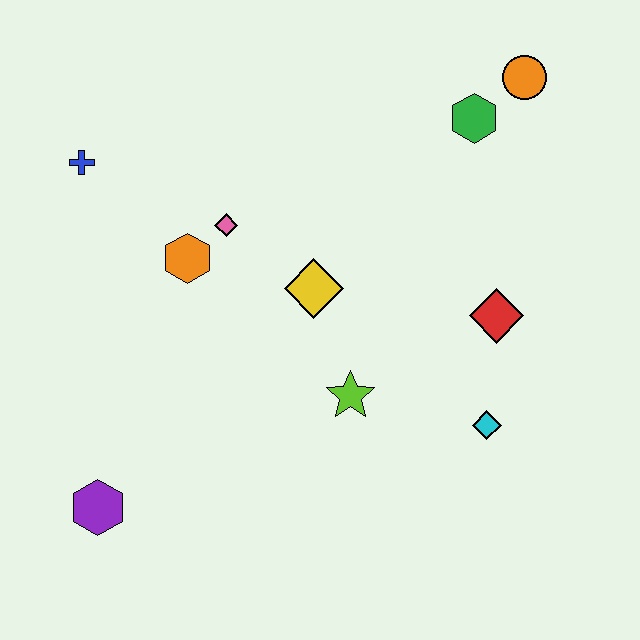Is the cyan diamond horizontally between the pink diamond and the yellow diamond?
No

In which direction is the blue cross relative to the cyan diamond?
The blue cross is to the left of the cyan diamond.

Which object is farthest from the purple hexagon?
The orange circle is farthest from the purple hexagon.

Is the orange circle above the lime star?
Yes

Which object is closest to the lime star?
The yellow diamond is closest to the lime star.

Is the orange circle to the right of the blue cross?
Yes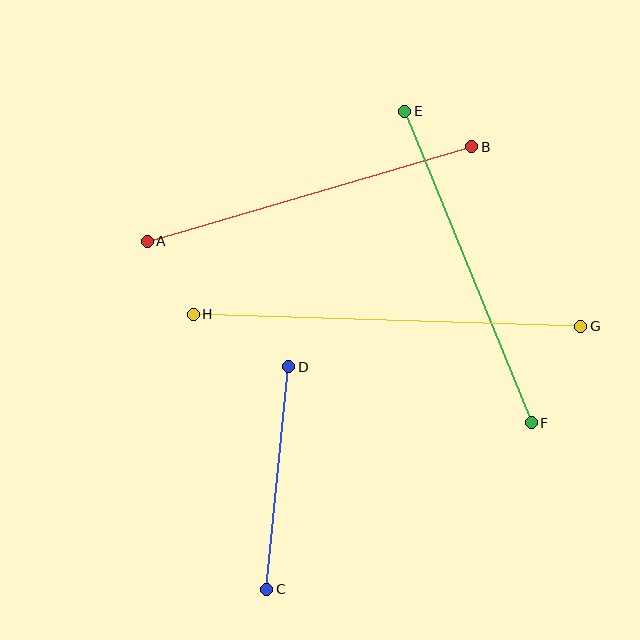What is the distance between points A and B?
The distance is approximately 338 pixels.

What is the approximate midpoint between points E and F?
The midpoint is at approximately (468, 267) pixels.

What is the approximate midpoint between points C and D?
The midpoint is at approximately (278, 478) pixels.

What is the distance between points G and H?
The distance is approximately 387 pixels.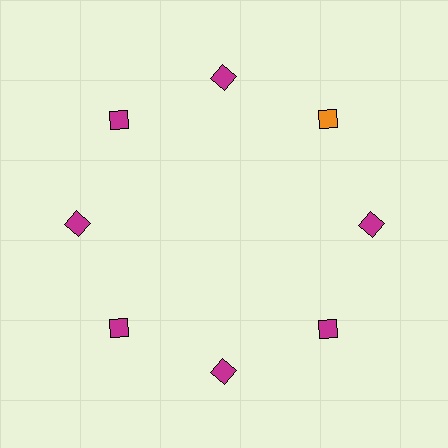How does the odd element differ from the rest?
It has a different color: orange instead of magenta.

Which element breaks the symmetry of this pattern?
The orange diamond at roughly the 2 o'clock position breaks the symmetry. All other shapes are magenta diamonds.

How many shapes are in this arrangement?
There are 8 shapes arranged in a ring pattern.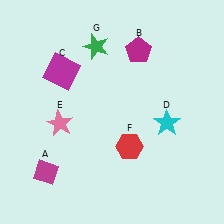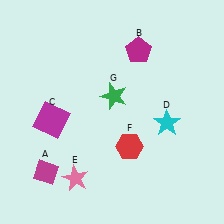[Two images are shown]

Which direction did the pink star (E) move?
The pink star (E) moved down.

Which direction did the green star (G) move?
The green star (G) moved down.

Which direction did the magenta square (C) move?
The magenta square (C) moved down.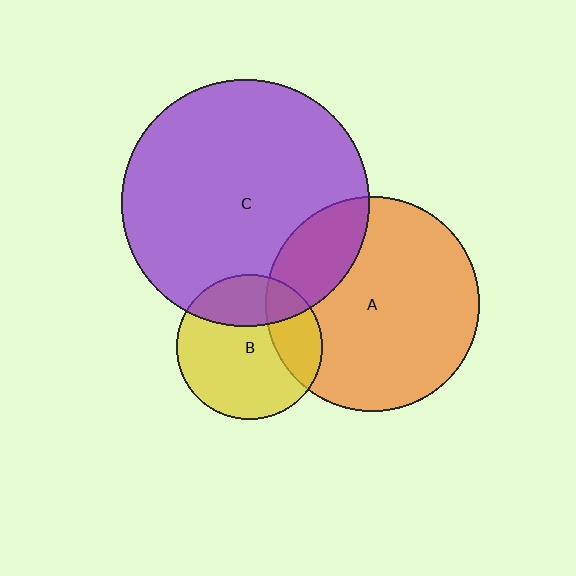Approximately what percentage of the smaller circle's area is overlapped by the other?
Approximately 25%.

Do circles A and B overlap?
Yes.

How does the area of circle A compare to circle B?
Approximately 2.2 times.